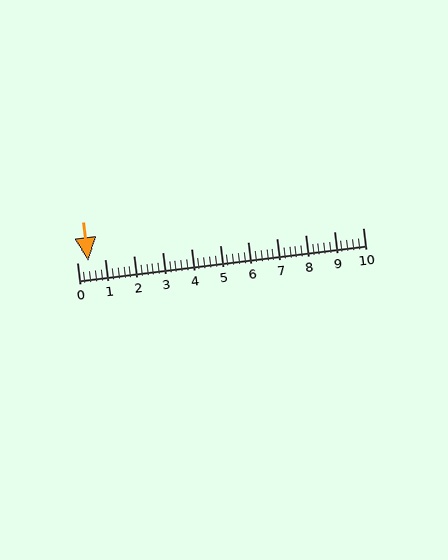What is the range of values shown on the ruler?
The ruler shows values from 0 to 10.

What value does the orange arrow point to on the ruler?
The orange arrow points to approximately 0.4.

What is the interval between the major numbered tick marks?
The major tick marks are spaced 1 units apart.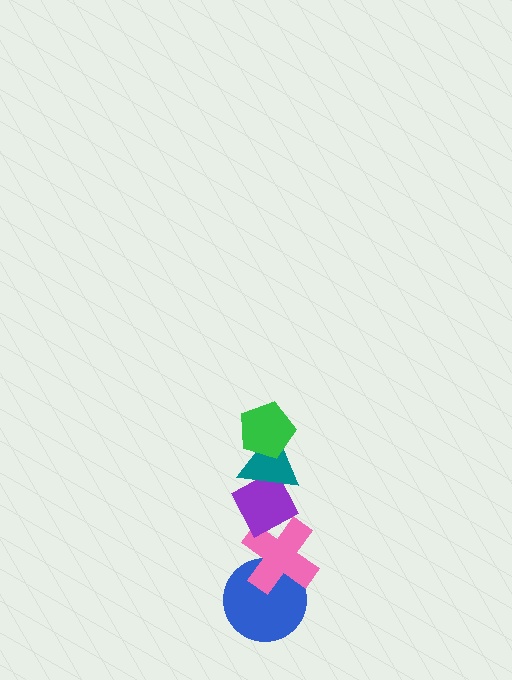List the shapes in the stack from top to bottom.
From top to bottom: the green pentagon, the teal triangle, the purple diamond, the pink cross, the blue circle.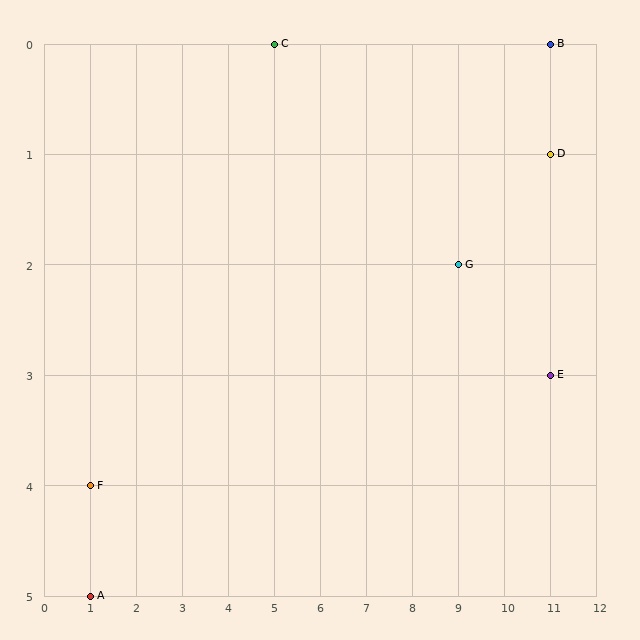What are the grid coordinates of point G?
Point G is at grid coordinates (9, 2).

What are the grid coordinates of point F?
Point F is at grid coordinates (1, 4).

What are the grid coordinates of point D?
Point D is at grid coordinates (11, 1).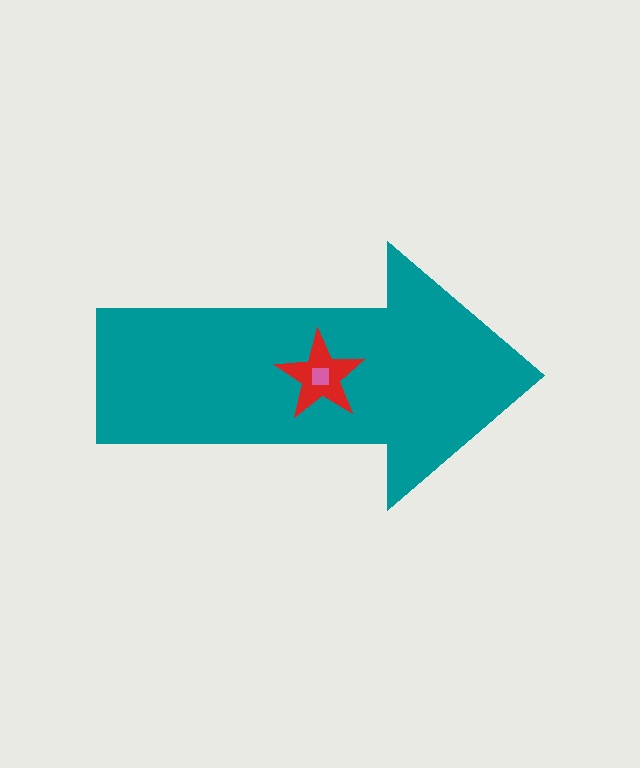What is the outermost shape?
The teal arrow.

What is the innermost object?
The pink square.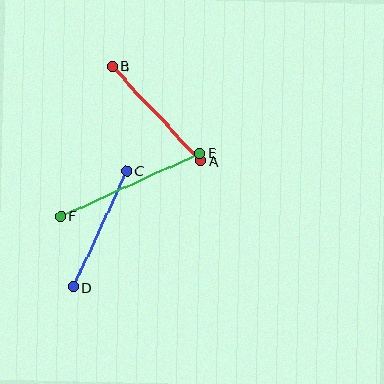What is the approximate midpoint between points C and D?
The midpoint is at approximately (100, 229) pixels.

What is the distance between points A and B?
The distance is approximately 130 pixels.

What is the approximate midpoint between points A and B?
The midpoint is at approximately (156, 114) pixels.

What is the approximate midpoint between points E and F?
The midpoint is at approximately (130, 185) pixels.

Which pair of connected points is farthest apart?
Points E and F are farthest apart.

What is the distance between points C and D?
The distance is approximately 128 pixels.